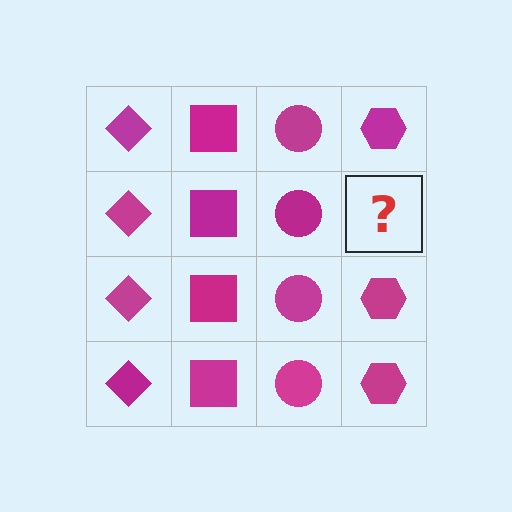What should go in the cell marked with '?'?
The missing cell should contain a magenta hexagon.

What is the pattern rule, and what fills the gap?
The rule is that each column has a consistent shape. The gap should be filled with a magenta hexagon.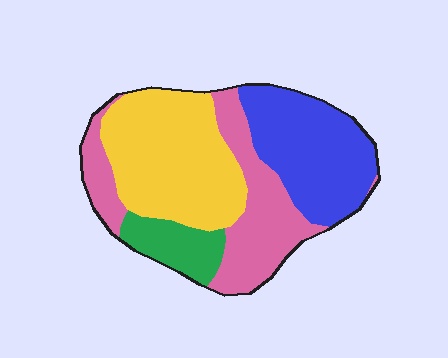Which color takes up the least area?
Green, at roughly 10%.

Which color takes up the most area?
Yellow, at roughly 35%.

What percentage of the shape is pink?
Pink takes up about one quarter (1/4) of the shape.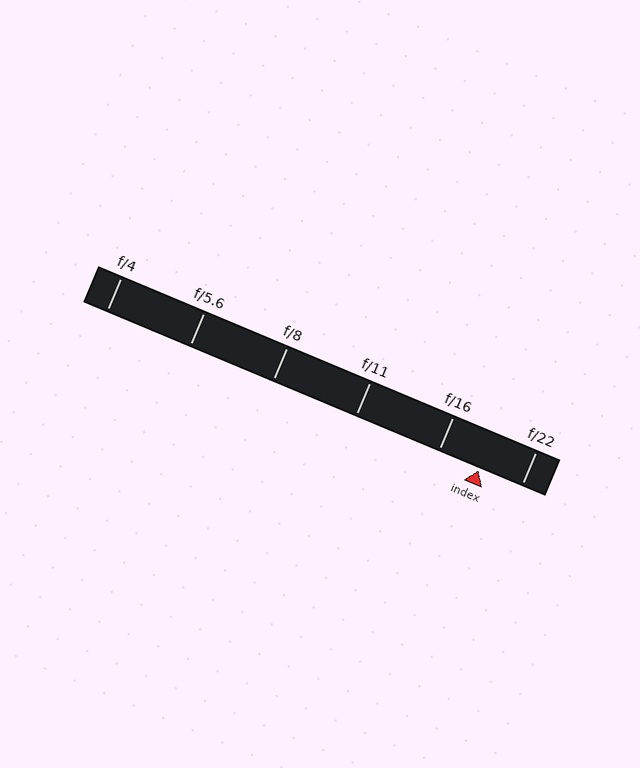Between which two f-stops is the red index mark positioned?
The index mark is between f/16 and f/22.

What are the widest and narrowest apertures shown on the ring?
The widest aperture shown is f/4 and the narrowest is f/22.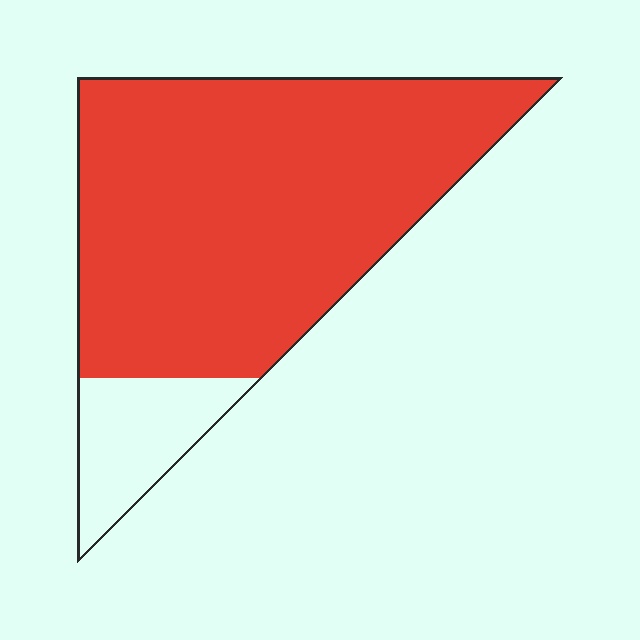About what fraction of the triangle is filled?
About seven eighths (7/8).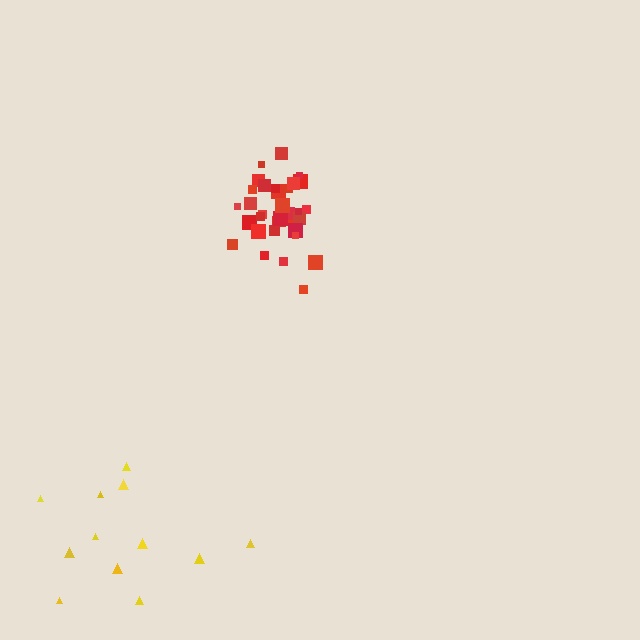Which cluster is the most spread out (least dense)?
Yellow.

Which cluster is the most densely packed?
Red.